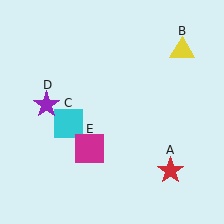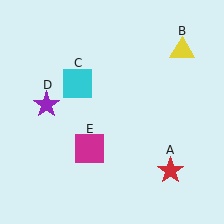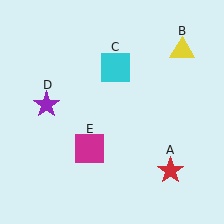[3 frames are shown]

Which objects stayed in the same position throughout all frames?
Red star (object A) and yellow triangle (object B) and purple star (object D) and magenta square (object E) remained stationary.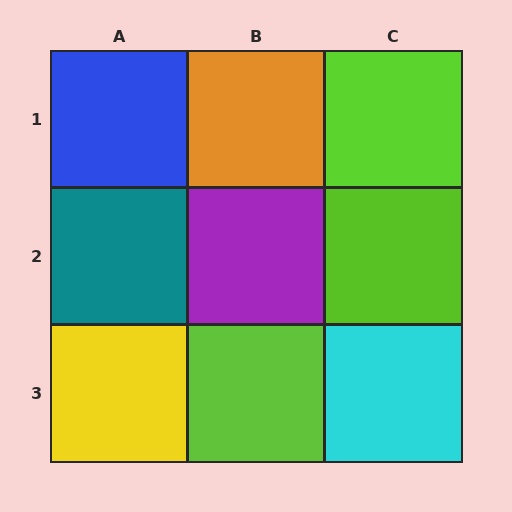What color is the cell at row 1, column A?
Blue.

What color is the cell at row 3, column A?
Yellow.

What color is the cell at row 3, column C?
Cyan.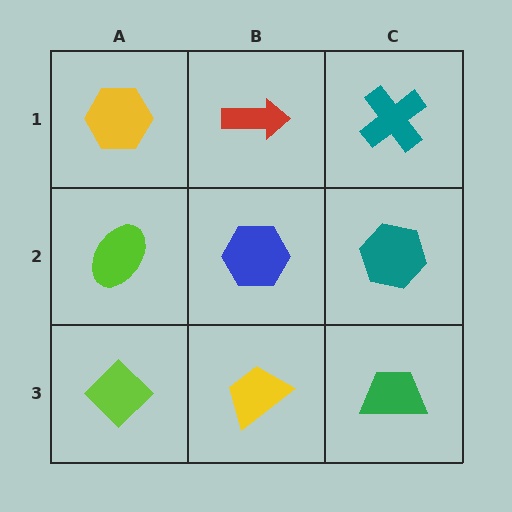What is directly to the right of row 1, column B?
A teal cross.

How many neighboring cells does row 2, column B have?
4.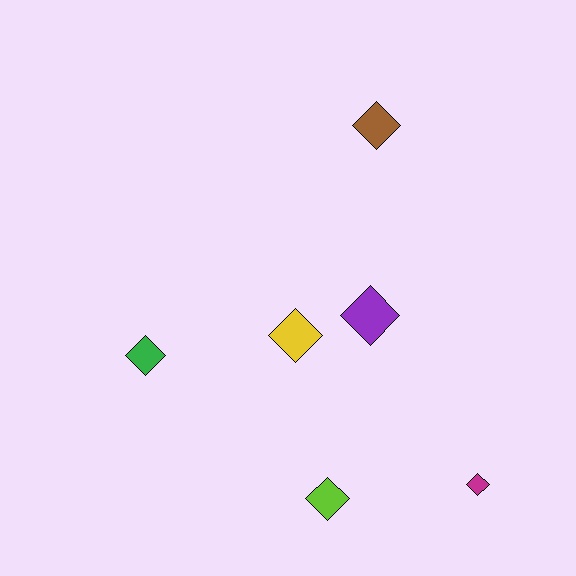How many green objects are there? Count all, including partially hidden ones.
There is 1 green object.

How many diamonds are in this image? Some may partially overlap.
There are 6 diamonds.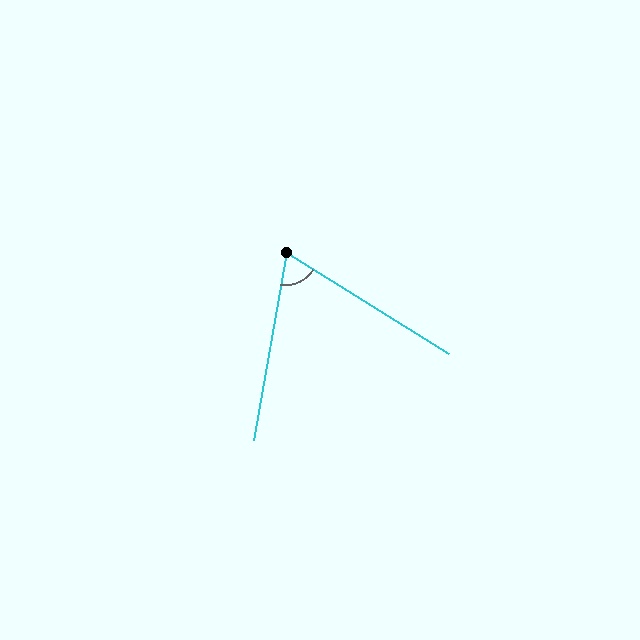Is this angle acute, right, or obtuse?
It is acute.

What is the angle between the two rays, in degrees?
Approximately 68 degrees.